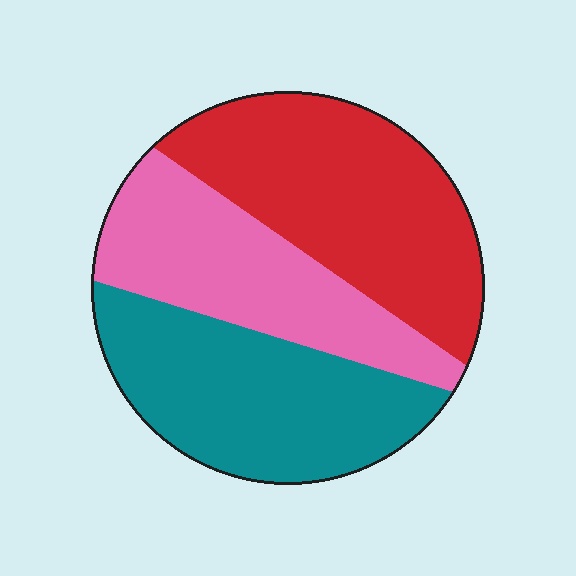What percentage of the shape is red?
Red takes up between a quarter and a half of the shape.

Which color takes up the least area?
Pink, at roughly 30%.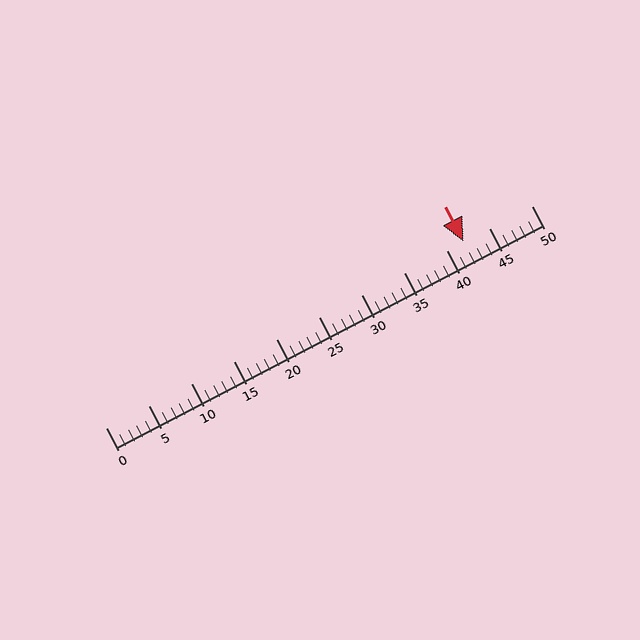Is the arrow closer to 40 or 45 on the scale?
The arrow is closer to 40.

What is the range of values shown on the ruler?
The ruler shows values from 0 to 50.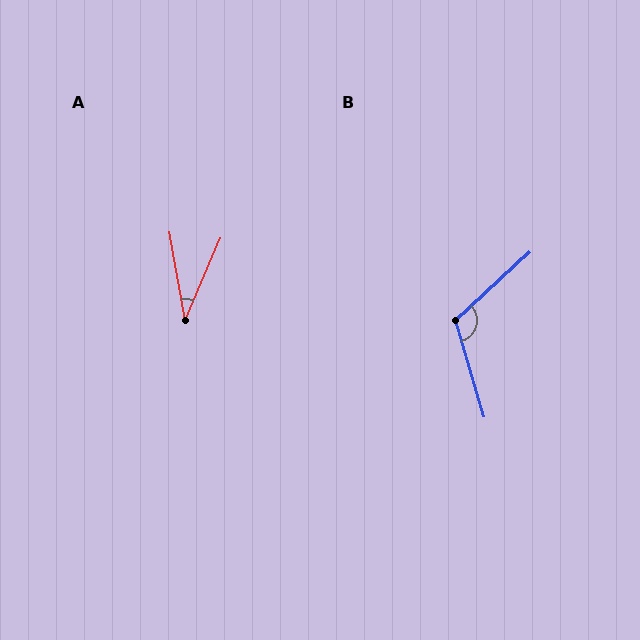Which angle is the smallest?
A, at approximately 34 degrees.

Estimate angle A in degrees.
Approximately 34 degrees.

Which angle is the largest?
B, at approximately 117 degrees.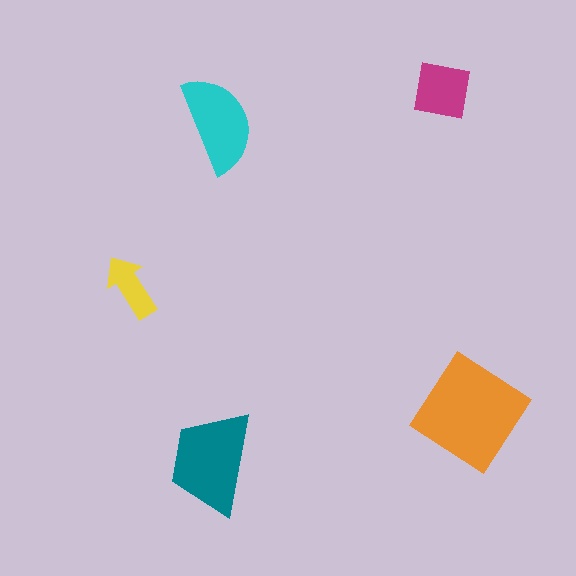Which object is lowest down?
The teal trapezoid is bottommost.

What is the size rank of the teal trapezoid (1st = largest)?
2nd.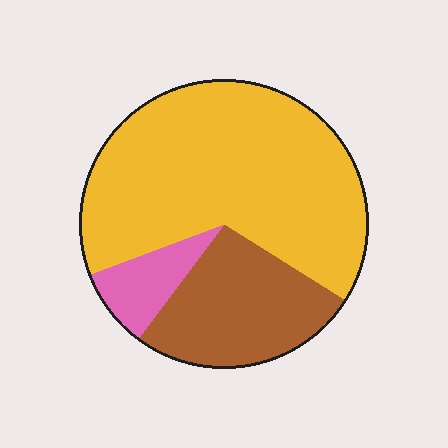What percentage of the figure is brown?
Brown takes up about one quarter (1/4) of the figure.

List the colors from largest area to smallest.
From largest to smallest: yellow, brown, pink.